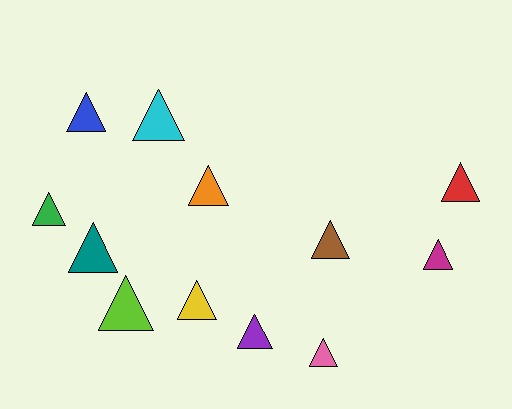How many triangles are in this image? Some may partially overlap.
There are 12 triangles.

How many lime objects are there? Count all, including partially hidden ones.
There is 1 lime object.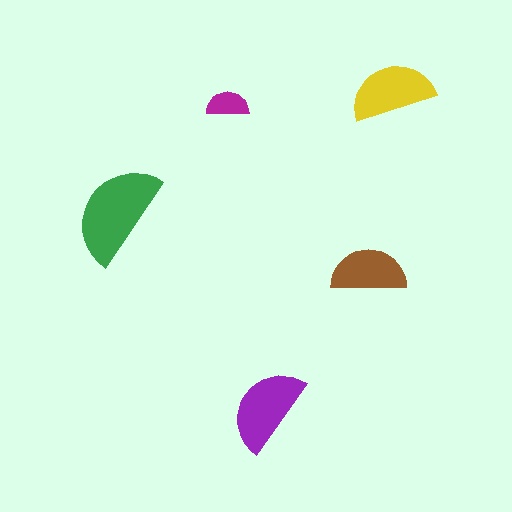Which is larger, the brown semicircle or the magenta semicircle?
The brown one.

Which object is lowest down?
The purple semicircle is bottommost.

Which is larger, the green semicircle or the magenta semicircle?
The green one.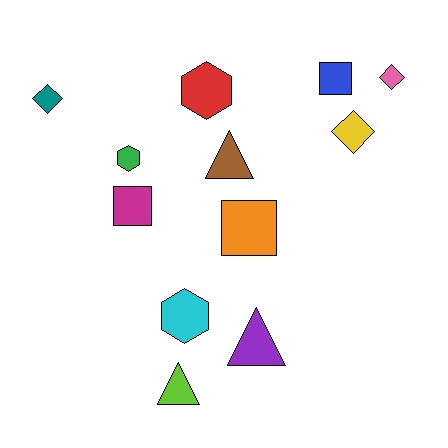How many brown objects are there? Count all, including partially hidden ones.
There is 1 brown object.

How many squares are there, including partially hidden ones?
There are 3 squares.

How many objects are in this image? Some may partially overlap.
There are 12 objects.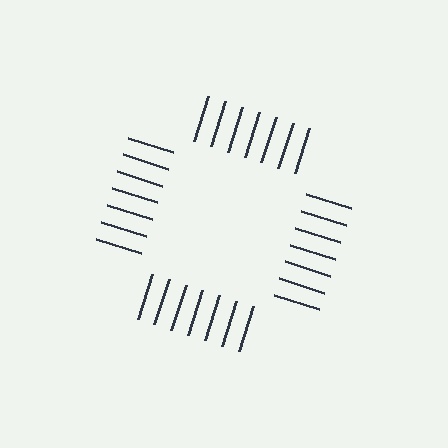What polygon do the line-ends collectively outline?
An illusory square — the line segments terminate on its edges but no continuous stroke is drawn.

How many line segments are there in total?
28 — 7 along each of the 4 edges.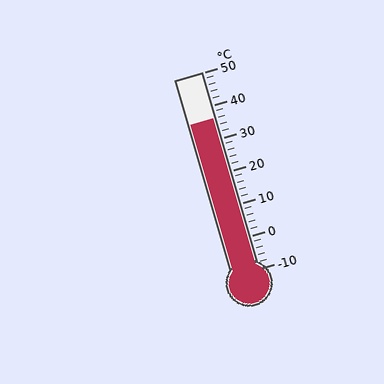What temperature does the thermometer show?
The thermometer shows approximately 36°C.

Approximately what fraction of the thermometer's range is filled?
The thermometer is filled to approximately 75% of its range.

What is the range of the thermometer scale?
The thermometer scale ranges from -10°C to 50°C.